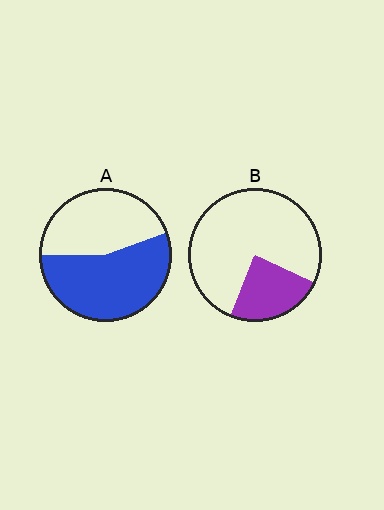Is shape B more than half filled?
No.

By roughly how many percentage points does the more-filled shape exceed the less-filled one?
By roughly 30 percentage points (A over B).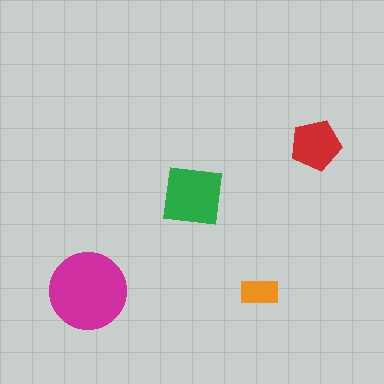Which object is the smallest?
The orange rectangle.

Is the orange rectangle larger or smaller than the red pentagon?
Smaller.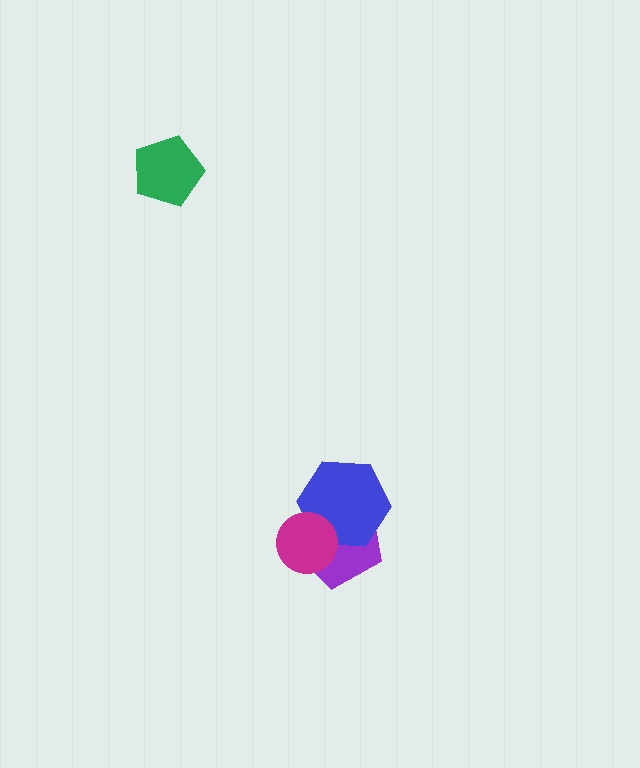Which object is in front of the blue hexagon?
The magenta circle is in front of the blue hexagon.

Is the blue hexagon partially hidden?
Yes, it is partially covered by another shape.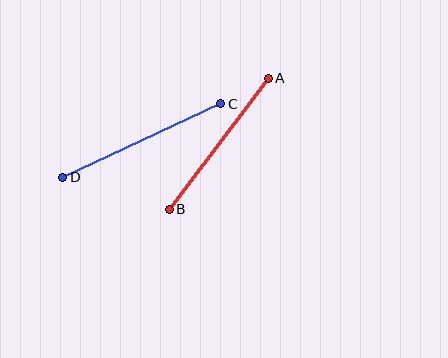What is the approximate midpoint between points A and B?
The midpoint is at approximately (219, 144) pixels.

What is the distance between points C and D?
The distance is approximately 175 pixels.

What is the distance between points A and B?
The distance is approximately 164 pixels.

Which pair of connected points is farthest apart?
Points C and D are farthest apart.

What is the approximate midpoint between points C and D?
The midpoint is at approximately (142, 140) pixels.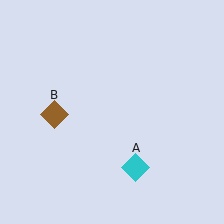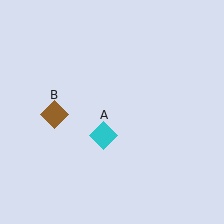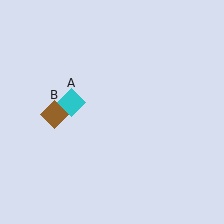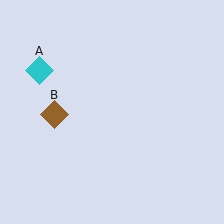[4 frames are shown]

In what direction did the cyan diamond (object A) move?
The cyan diamond (object A) moved up and to the left.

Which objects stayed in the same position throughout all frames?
Brown diamond (object B) remained stationary.